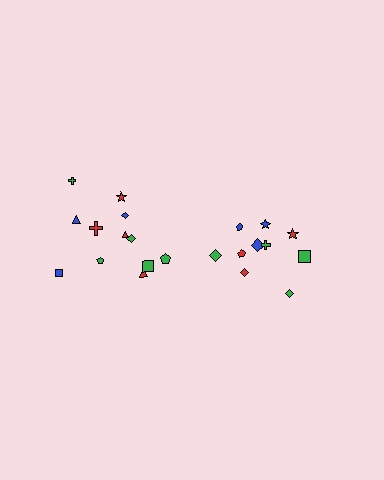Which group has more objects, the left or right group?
The left group.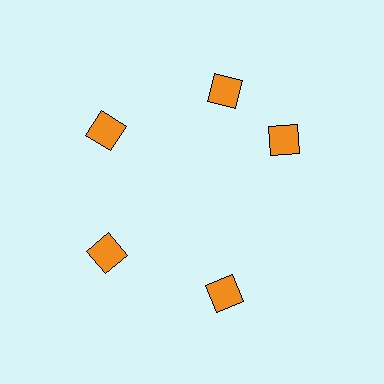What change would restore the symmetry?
The symmetry would be restored by rotating it back into even spacing with its neighbors so that all 5 diamonds sit at equal angles and equal distance from the center.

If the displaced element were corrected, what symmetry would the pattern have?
It would have 5-fold rotational symmetry — the pattern would map onto itself every 72 degrees.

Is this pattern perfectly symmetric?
No. The 5 orange diamonds are arranged in a ring, but one element near the 3 o'clock position is rotated out of alignment along the ring, breaking the 5-fold rotational symmetry.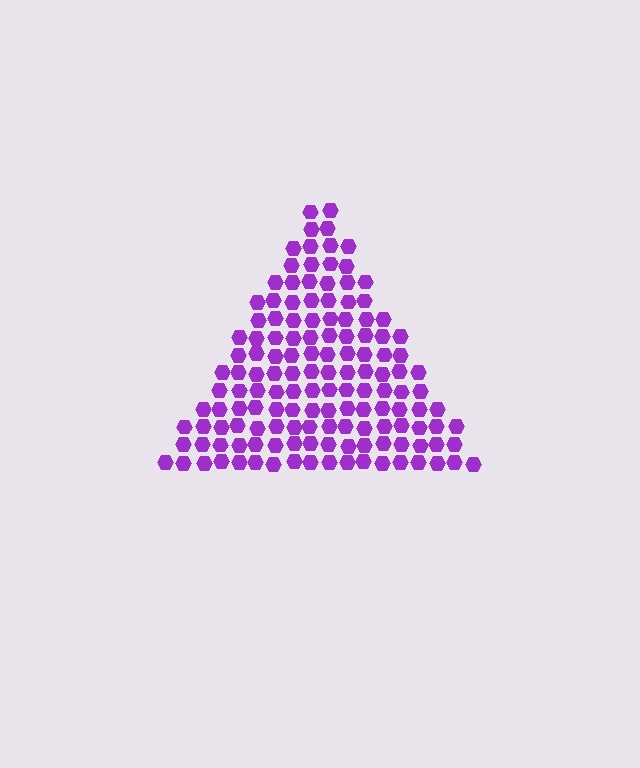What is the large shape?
The large shape is a triangle.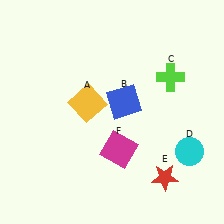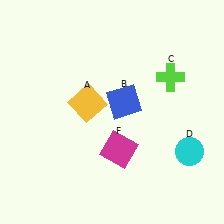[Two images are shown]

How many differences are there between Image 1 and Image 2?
There is 1 difference between the two images.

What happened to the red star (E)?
The red star (E) was removed in Image 2. It was in the bottom-right area of Image 1.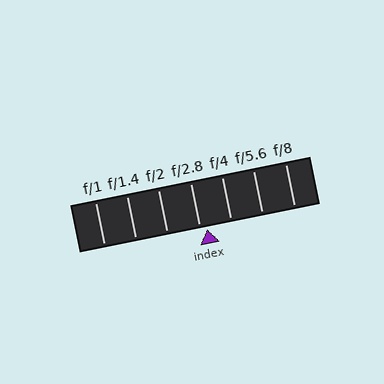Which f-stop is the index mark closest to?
The index mark is closest to f/2.8.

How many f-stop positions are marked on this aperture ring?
There are 7 f-stop positions marked.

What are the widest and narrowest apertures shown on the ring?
The widest aperture shown is f/1 and the narrowest is f/8.